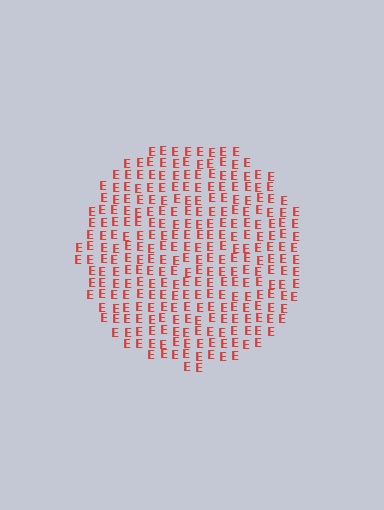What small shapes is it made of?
It is made of small letter E's.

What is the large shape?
The large shape is a circle.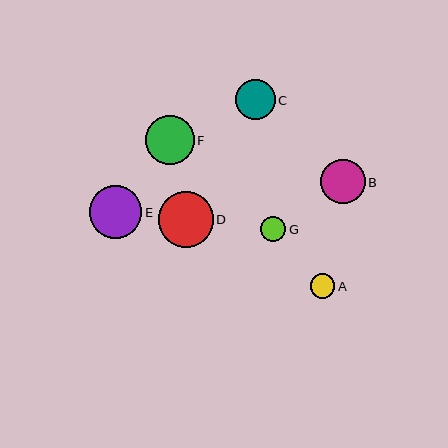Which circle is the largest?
Circle D is the largest with a size of approximately 55 pixels.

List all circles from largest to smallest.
From largest to smallest: D, E, F, B, C, G, A.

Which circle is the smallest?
Circle A is the smallest with a size of approximately 24 pixels.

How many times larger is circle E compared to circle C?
Circle E is approximately 1.3 times the size of circle C.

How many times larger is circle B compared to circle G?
Circle B is approximately 1.7 times the size of circle G.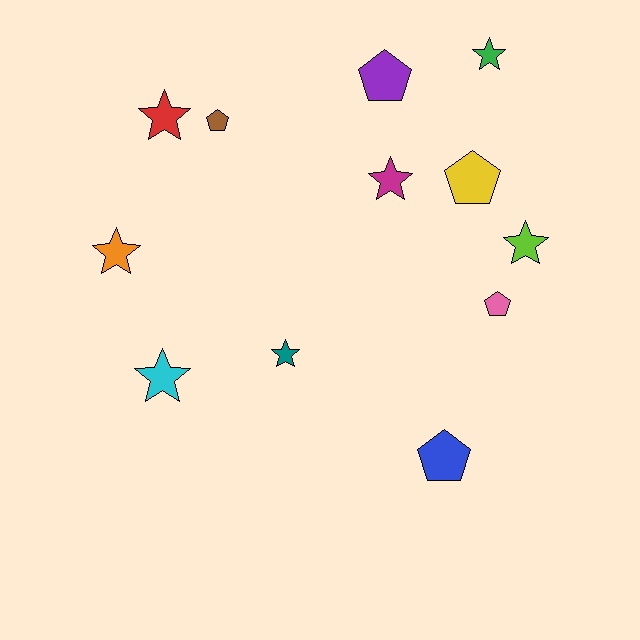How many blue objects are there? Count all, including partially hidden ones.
There is 1 blue object.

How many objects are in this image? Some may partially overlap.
There are 12 objects.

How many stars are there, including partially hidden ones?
There are 7 stars.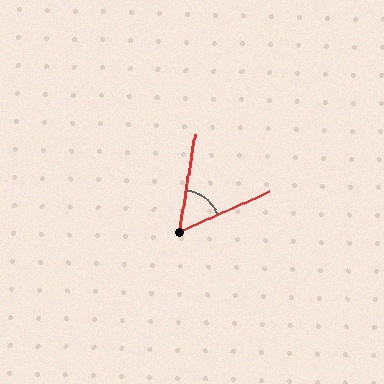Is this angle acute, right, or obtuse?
It is acute.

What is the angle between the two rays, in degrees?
Approximately 56 degrees.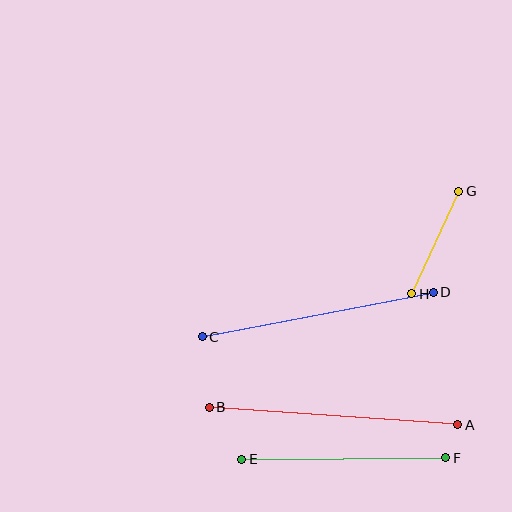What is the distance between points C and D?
The distance is approximately 235 pixels.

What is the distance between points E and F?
The distance is approximately 204 pixels.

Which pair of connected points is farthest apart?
Points A and B are farthest apart.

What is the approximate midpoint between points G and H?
The midpoint is at approximately (435, 242) pixels.